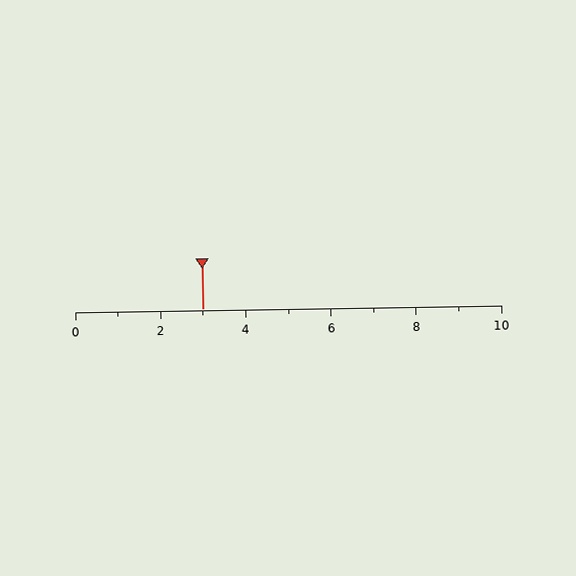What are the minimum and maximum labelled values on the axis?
The axis runs from 0 to 10.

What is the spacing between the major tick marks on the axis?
The major ticks are spaced 2 apart.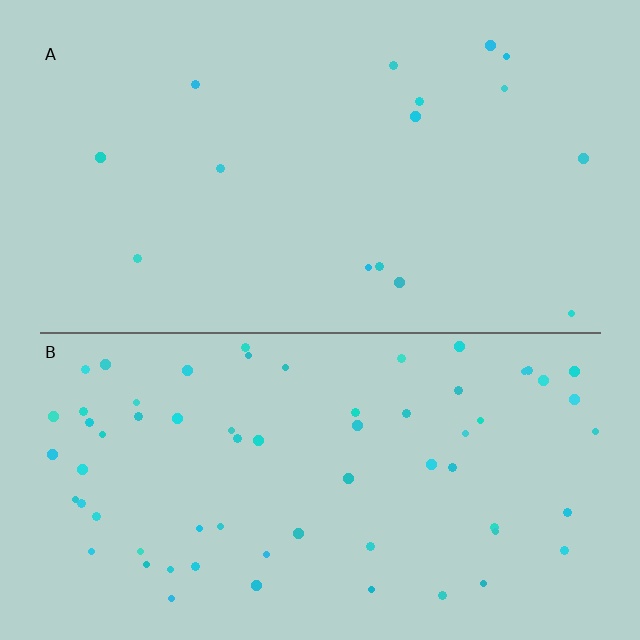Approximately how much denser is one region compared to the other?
Approximately 4.2× — region B over region A.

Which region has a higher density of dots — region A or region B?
B (the bottom).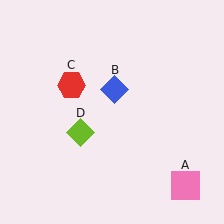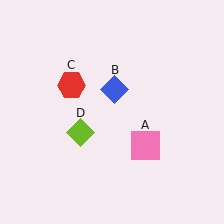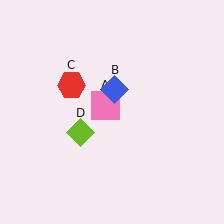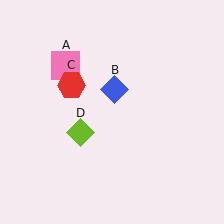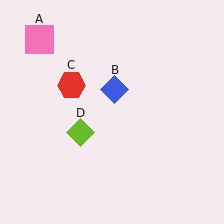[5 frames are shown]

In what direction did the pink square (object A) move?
The pink square (object A) moved up and to the left.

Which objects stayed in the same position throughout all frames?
Blue diamond (object B) and red hexagon (object C) and lime diamond (object D) remained stationary.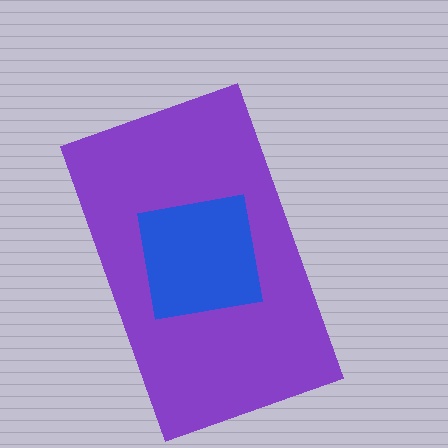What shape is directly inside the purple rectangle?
The blue square.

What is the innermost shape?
The blue square.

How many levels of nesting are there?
2.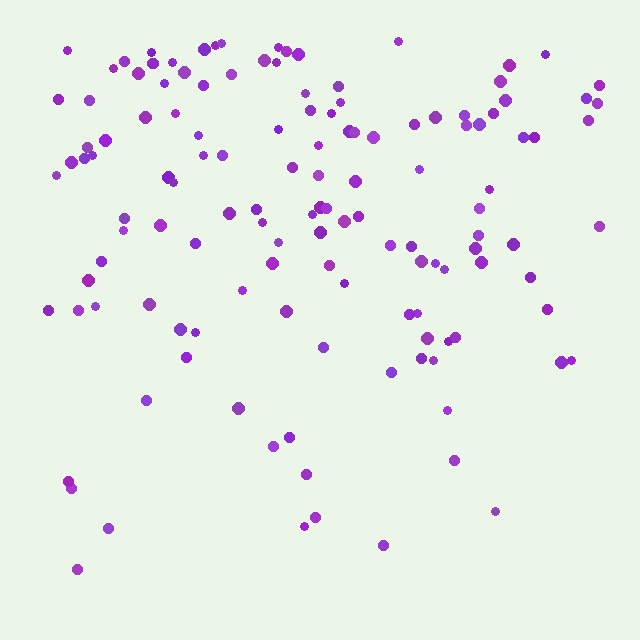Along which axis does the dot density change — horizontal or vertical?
Vertical.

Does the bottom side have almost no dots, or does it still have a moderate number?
Still a moderate number, just noticeably fewer than the top.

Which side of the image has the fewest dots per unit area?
The bottom.